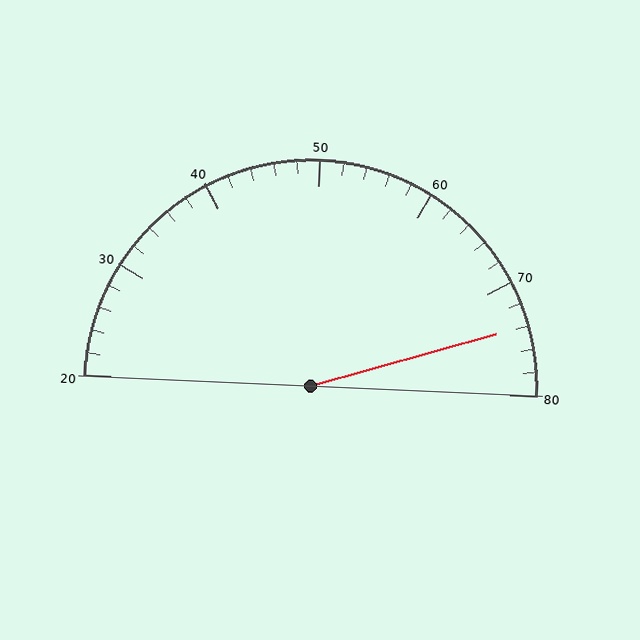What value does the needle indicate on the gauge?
The needle indicates approximately 74.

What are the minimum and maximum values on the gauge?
The gauge ranges from 20 to 80.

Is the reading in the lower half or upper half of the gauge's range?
The reading is in the upper half of the range (20 to 80).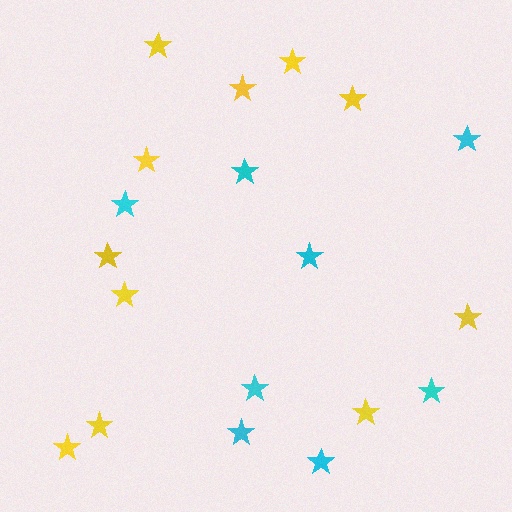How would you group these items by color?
There are 2 groups: one group of yellow stars (11) and one group of cyan stars (8).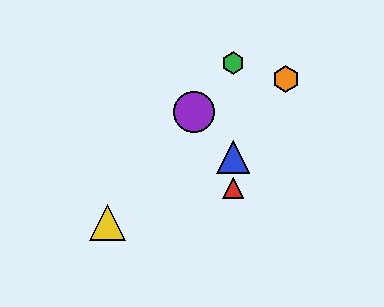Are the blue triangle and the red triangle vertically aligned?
Yes, both are at x≈233.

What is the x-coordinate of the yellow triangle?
The yellow triangle is at x≈107.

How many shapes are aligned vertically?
3 shapes (the red triangle, the blue triangle, the green hexagon) are aligned vertically.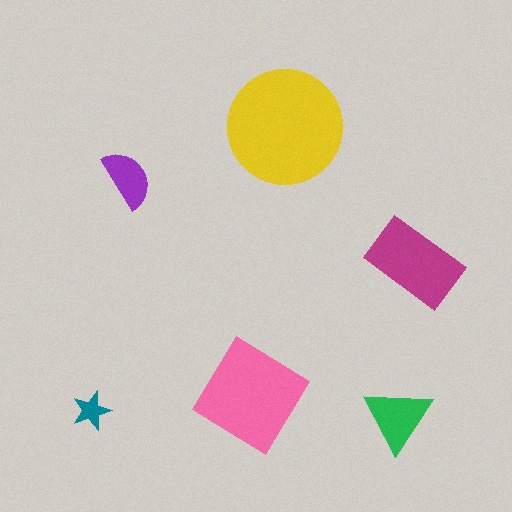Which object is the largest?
The yellow circle.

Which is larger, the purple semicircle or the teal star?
The purple semicircle.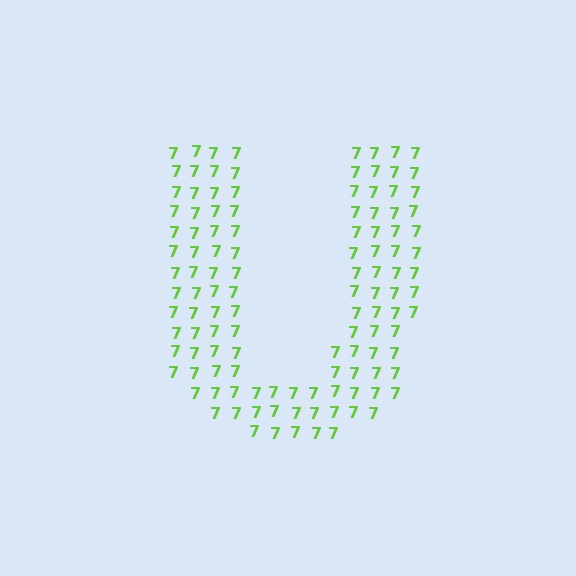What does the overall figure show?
The overall figure shows the letter U.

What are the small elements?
The small elements are digit 7's.